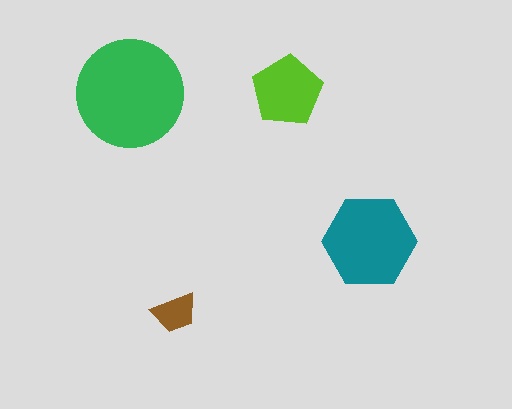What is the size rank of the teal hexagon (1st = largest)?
2nd.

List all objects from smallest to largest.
The brown trapezoid, the lime pentagon, the teal hexagon, the green circle.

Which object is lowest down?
The brown trapezoid is bottommost.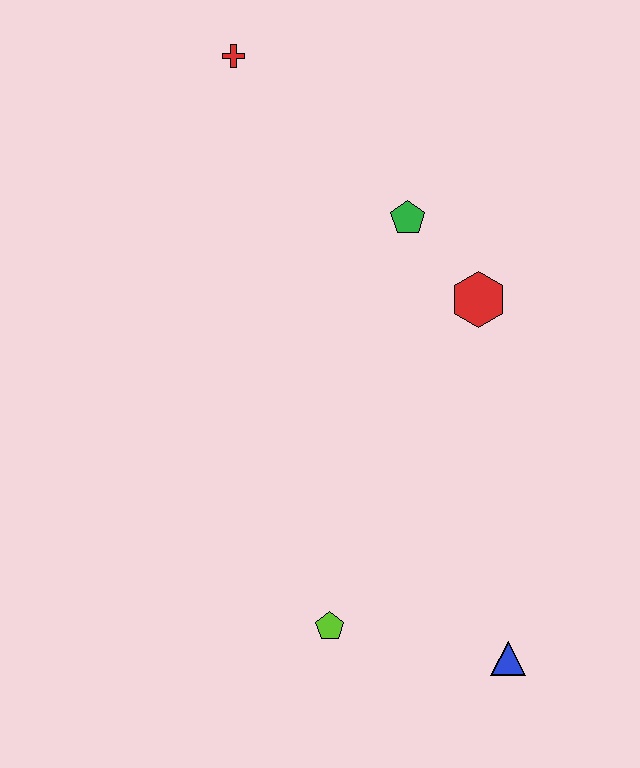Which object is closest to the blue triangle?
The lime pentagon is closest to the blue triangle.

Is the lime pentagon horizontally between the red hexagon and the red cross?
Yes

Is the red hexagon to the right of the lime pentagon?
Yes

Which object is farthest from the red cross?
The blue triangle is farthest from the red cross.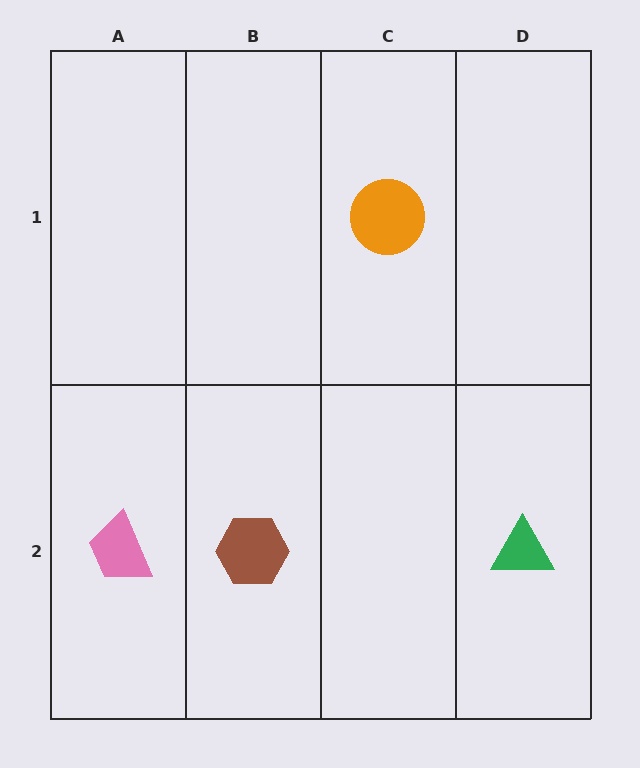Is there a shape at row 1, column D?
No, that cell is empty.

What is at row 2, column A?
A pink trapezoid.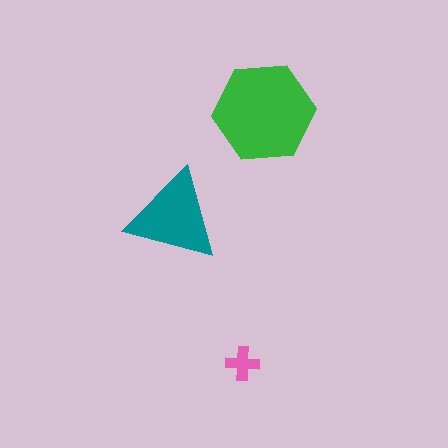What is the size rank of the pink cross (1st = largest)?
3rd.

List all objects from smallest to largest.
The pink cross, the teal triangle, the green hexagon.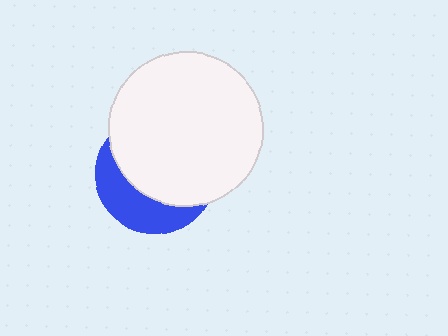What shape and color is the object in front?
The object in front is a white circle.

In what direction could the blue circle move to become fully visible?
The blue circle could move down. That would shift it out from behind the white circle entirely.